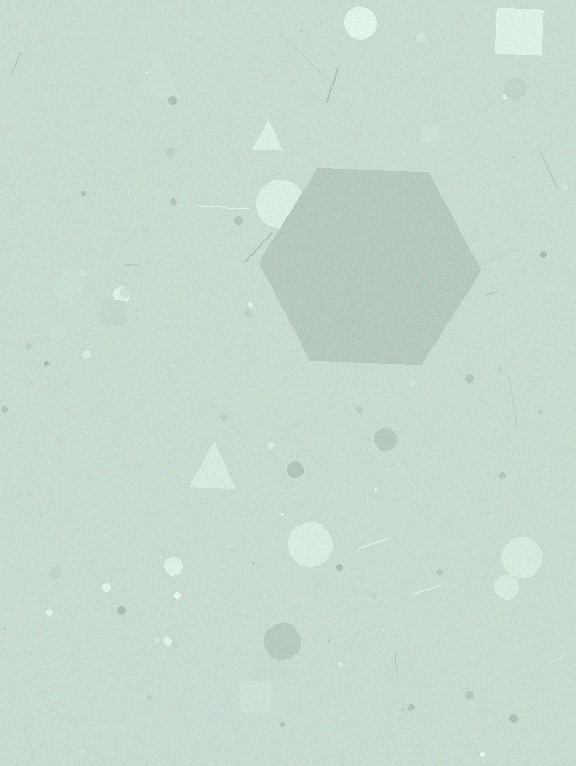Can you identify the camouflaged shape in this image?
The camouflaged shape is a hexagon.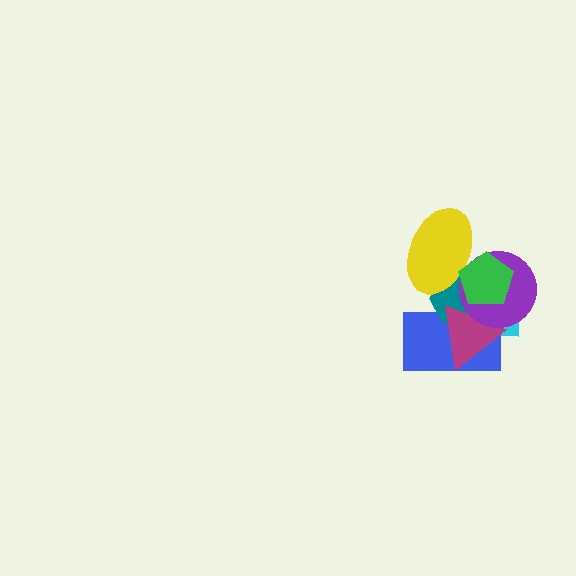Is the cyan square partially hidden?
Yes, it is partially covered by another shape.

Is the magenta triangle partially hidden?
Yes, it is partially covered by another shape.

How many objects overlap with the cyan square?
5 objects overlap with the cyan square.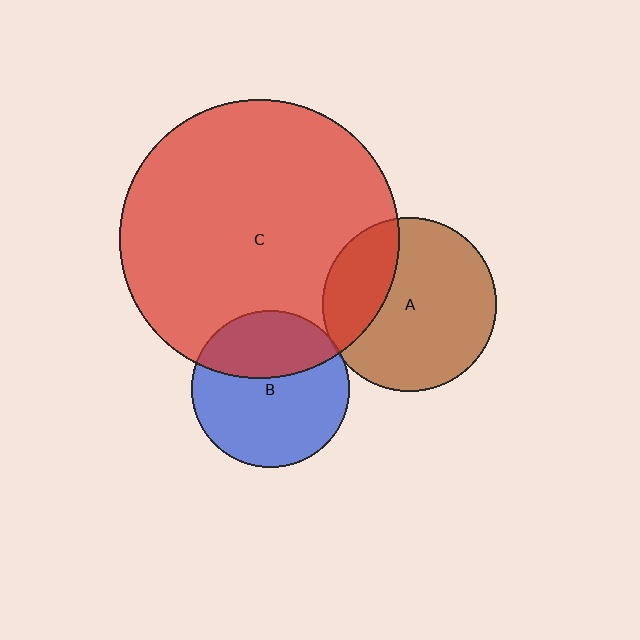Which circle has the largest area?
Circle C (red).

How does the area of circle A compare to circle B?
Approximately 1.2 times.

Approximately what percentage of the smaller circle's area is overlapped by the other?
Approximately 30%.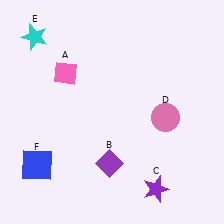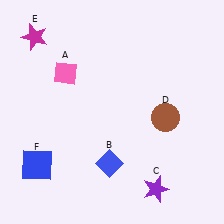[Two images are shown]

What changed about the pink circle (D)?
In Image 1, D is pink. In Image 2, it changed to brown.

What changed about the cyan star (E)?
In Image 1, E is cyan. In Image 2, it changed to magenta.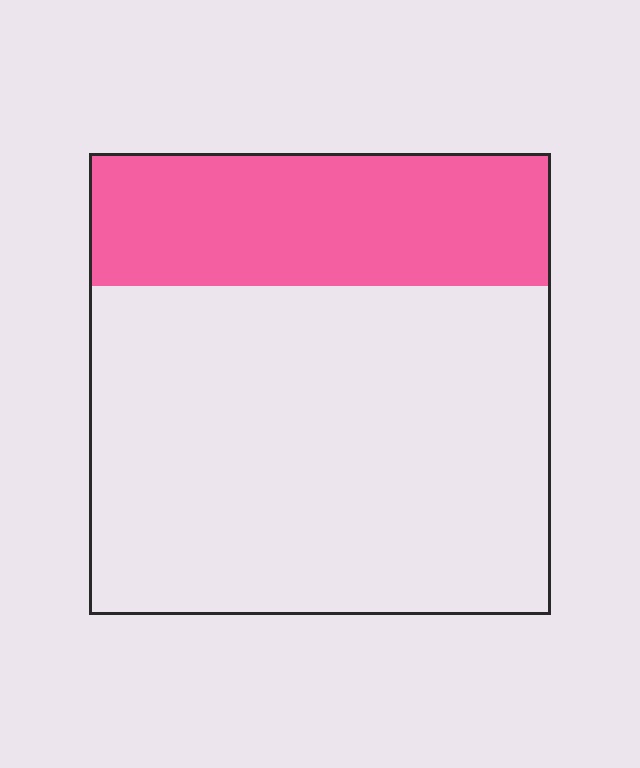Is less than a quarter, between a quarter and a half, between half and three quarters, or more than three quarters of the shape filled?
Between a quarter and a half.